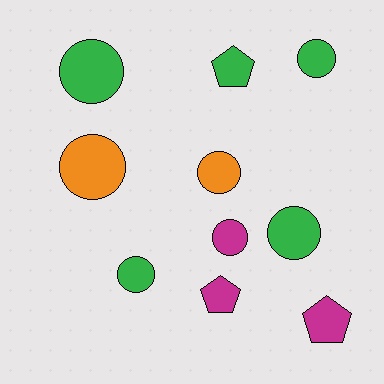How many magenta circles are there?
There is 1 magenta circle.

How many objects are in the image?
There are 10 objects.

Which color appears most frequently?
Green, with 5 objects.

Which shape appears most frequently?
Circle, with 7 objects.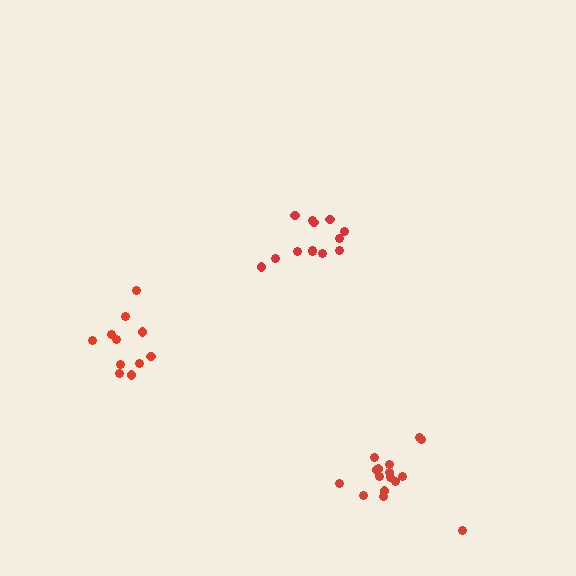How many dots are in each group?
Group 1: 16 dots, Group 2: 13 dots, Group 3: 11 dots (40 total).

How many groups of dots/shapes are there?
There are 3 groups.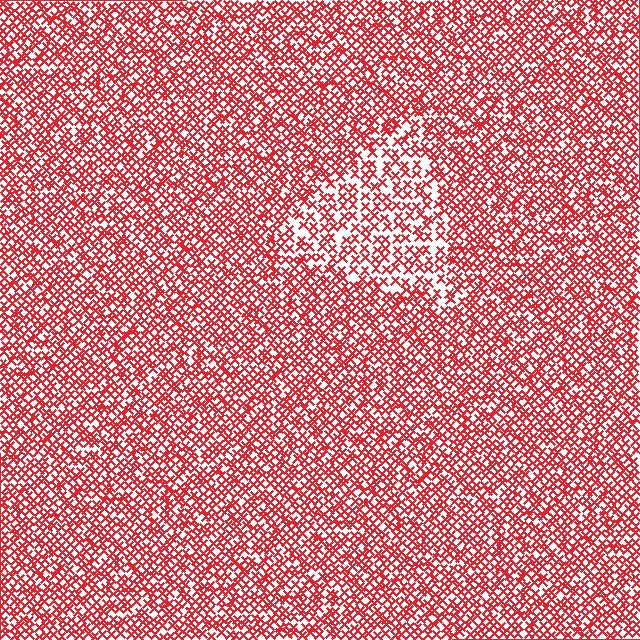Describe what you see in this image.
The image contains small red elements arranged at two different densities. A triangle-shaped region is visible where the elements are less densely packed than the surrounding area.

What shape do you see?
I see a triangle.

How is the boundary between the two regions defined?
The boundary is defined by a change in element density (approximately 1.6x ratio). All elements are the same color, size, and shape.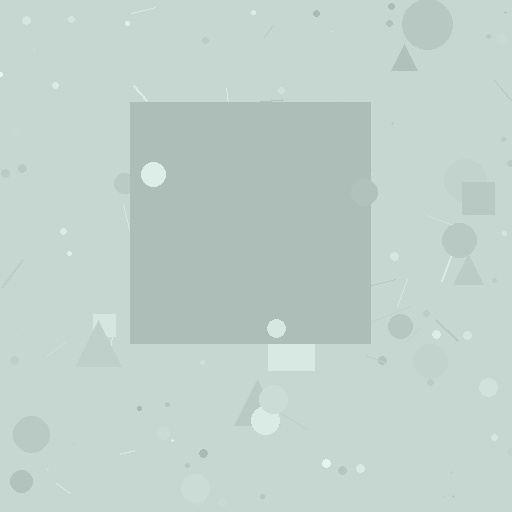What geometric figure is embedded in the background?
A square is embedded in the background.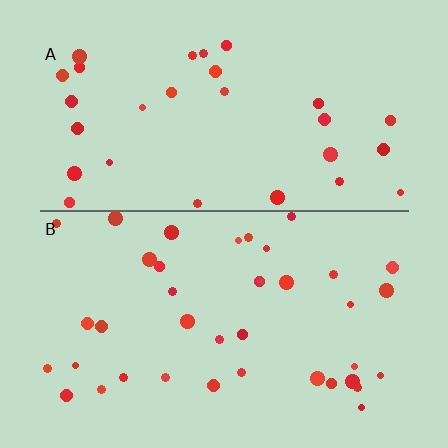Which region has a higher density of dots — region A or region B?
B (the bottom).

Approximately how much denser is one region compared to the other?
Approximately 1.3× — region B over region A.